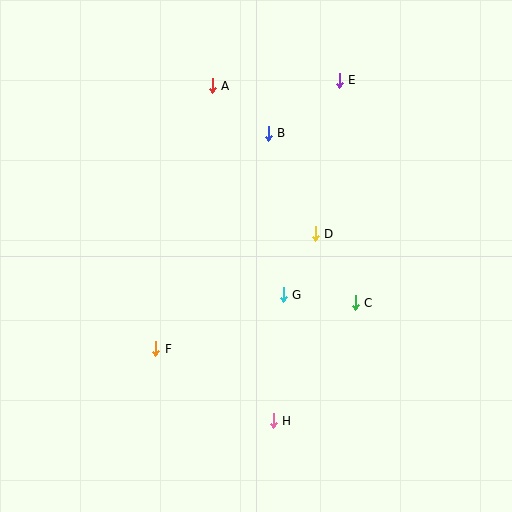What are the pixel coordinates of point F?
Point F is at (156, 349).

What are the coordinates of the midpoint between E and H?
The midpoint between E and H is at (306, 251).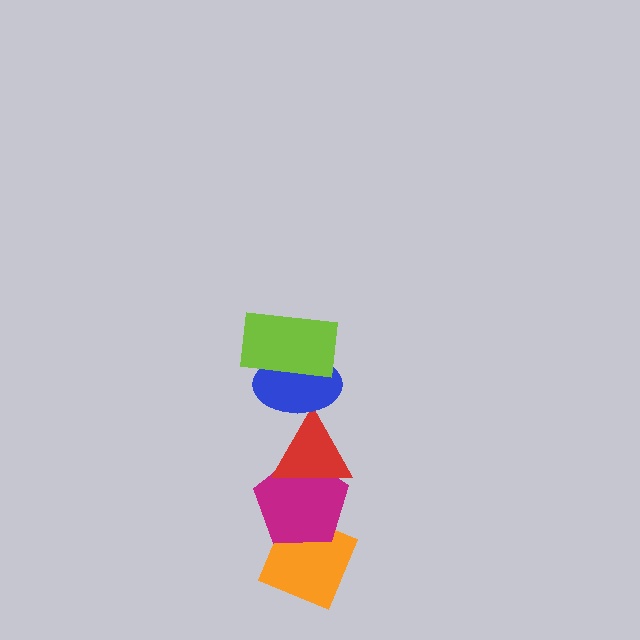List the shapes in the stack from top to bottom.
From top to bottom: the lime rectangle, the blue ellipse, the red triangle, the magenta pentagon, the orange diamond.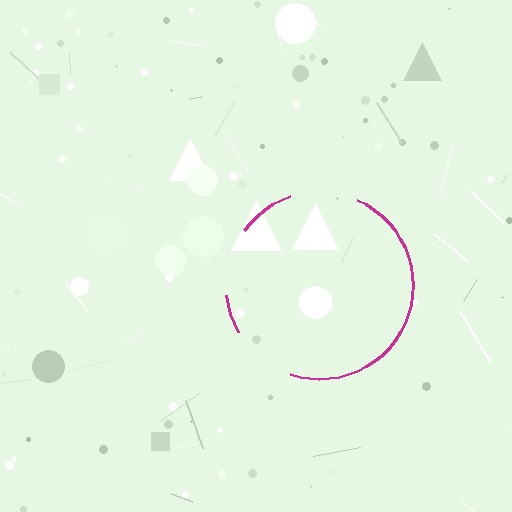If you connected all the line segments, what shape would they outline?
They would outline a circle.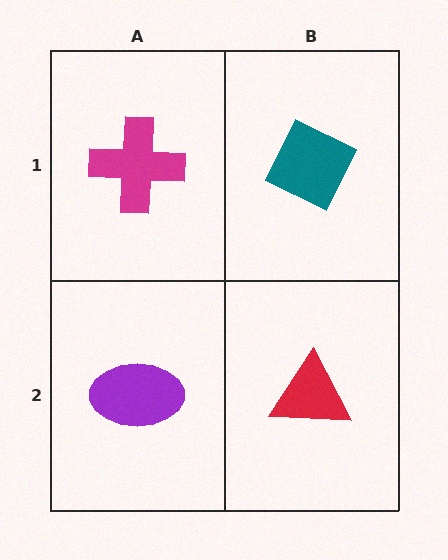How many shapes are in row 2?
2 shapes.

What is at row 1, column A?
A magenta cross.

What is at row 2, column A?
A purple ellipse.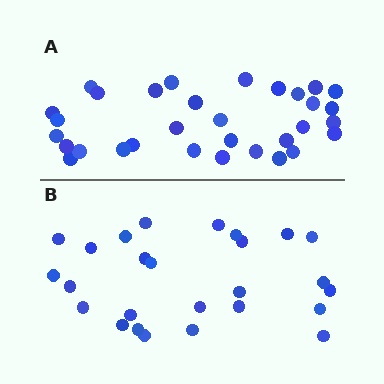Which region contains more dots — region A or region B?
Region A (the top region) has more dots.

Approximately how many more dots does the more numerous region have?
Region A has about 6 more dots than region B.